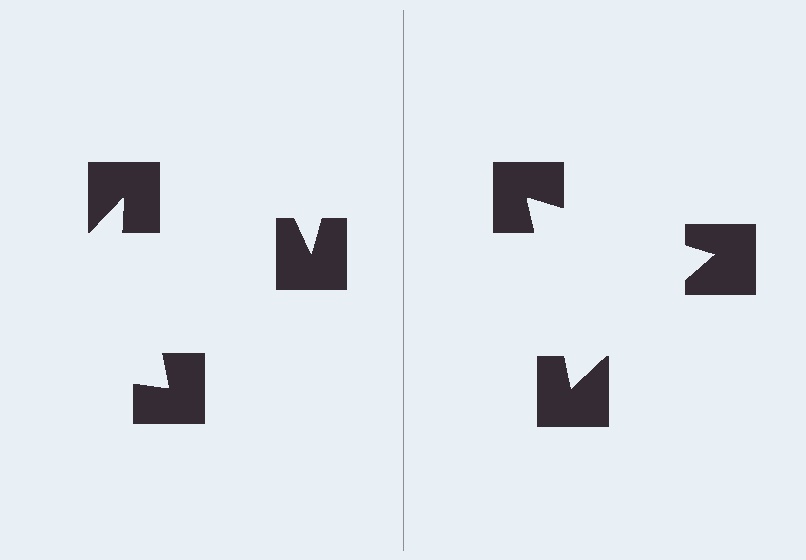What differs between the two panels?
The notched squares are positioned identically on both sides; only the wedge orientations differ. On the right they align to a triangle; on the left they are misaligned.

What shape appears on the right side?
An illusory triangle.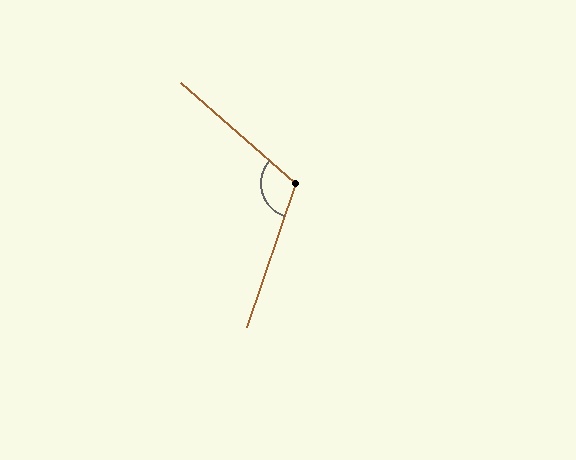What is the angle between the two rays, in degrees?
Approximately 112 degrees.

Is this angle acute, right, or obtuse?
It is obtuse.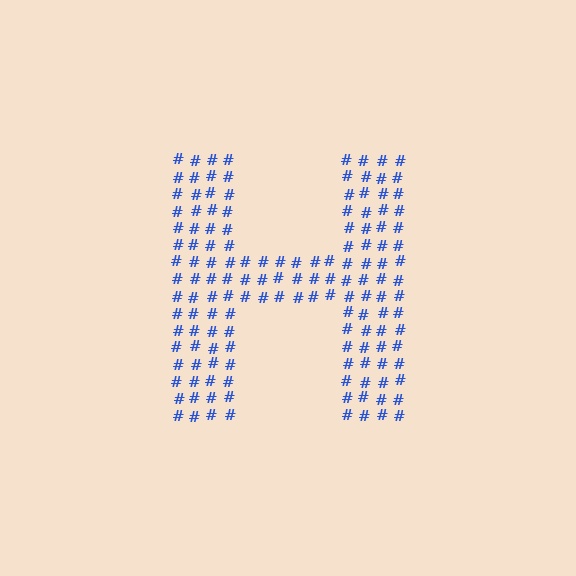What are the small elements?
The small elements are hash symbols.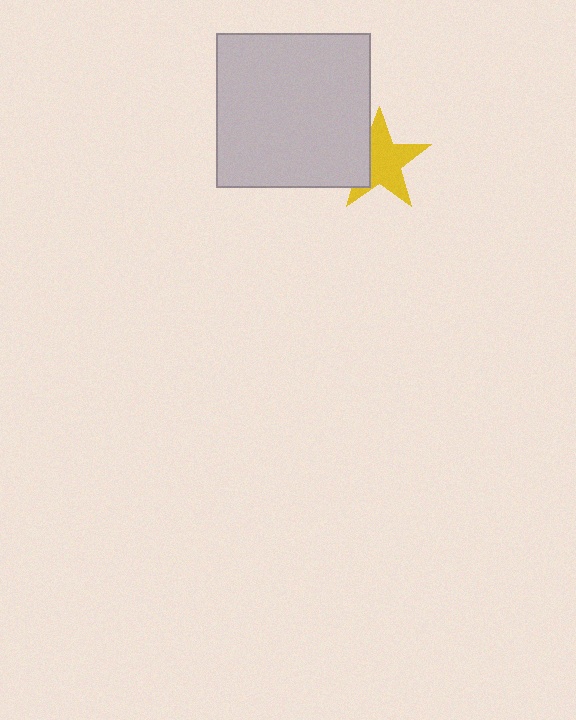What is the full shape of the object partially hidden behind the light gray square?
The partially hidden object is a yellow star.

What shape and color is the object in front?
The object in front is a light gray square.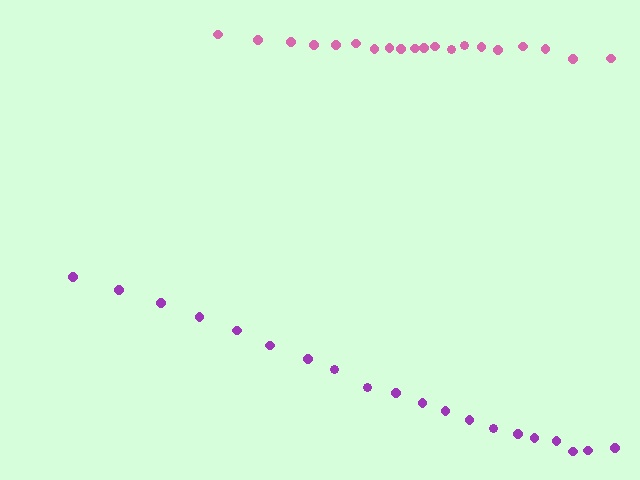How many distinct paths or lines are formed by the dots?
There are 2 distinct paths.